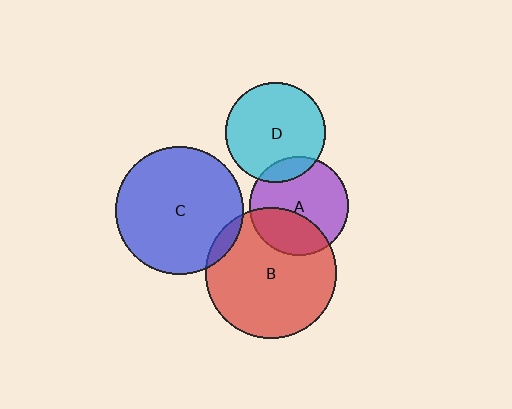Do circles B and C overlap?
Yes.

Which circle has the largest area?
Circle B (red).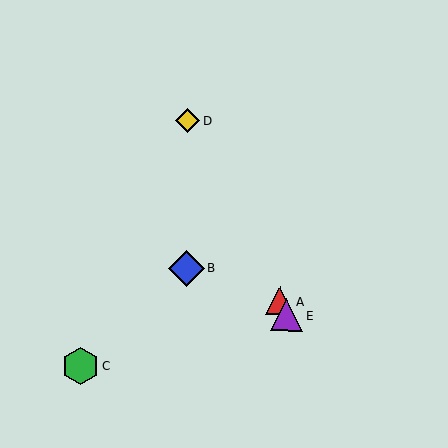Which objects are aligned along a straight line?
Objects A, D, E are aligned along a straight line.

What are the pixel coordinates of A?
Object A is at (280, 301).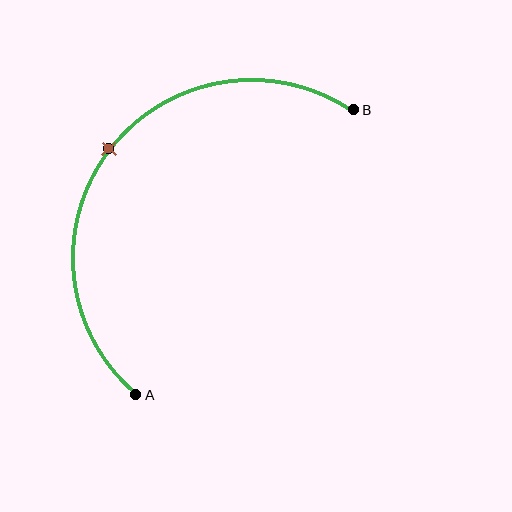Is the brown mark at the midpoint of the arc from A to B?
Yes. The brown mark lies on the arc at equal arc-length from both A and B — it is the arc midpoint.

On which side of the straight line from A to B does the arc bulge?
The arc bulges above and to the left of the straight line connecting A and B.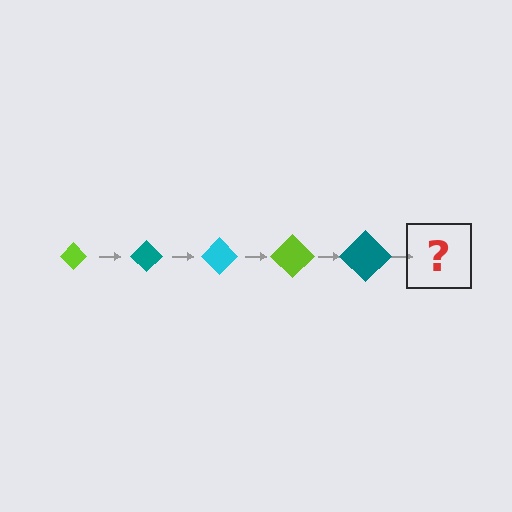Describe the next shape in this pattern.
It should be a cyan diamond, larger than the previous one.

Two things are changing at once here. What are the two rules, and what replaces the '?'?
The two rules are that the diamond grows larger each step and the color cycles through lime, teal, and cyan. The '?' should be a cyan diamond, larger than the previous one.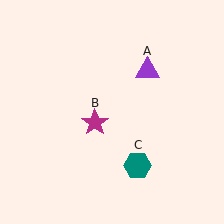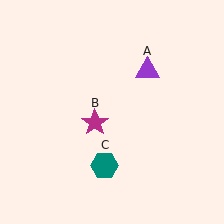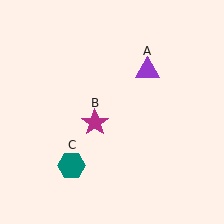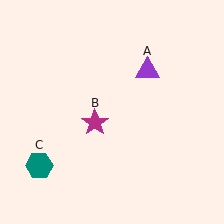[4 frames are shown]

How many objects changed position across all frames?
1 object changed position: teal hexagon (object C).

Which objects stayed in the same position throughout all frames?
Purple triangle (object A) and magenta star (object B) remained stationary.